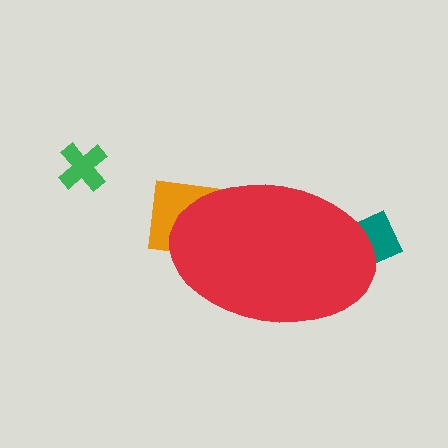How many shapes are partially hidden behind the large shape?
2 shapes are partially hidden.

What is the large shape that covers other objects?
A red ellipse.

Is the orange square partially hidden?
Yes, the orange square is partially hidden behind the red ellipse.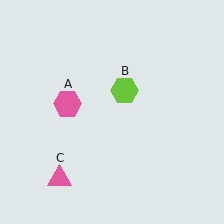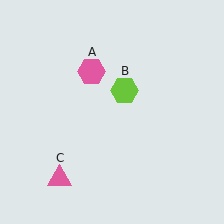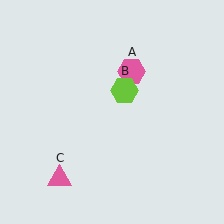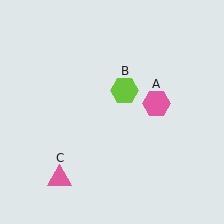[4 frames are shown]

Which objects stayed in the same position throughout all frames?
Lime hexagon (object B) and pink triangle (object C) remained stationary.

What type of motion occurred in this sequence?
The pink hexagon (object A) rotated clockwise around the center of the scene.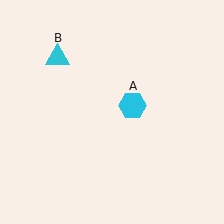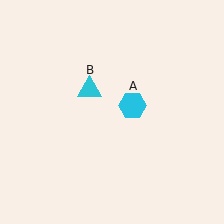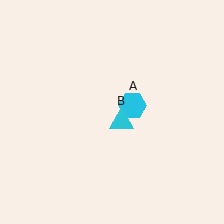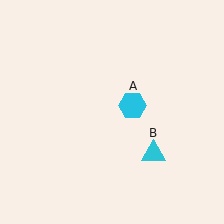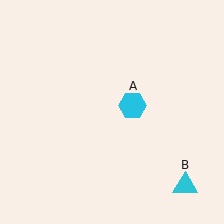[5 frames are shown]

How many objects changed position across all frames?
1 object changed position: cyan triangle (object B).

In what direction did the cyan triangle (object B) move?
The cyan triangle (object B) moved down and to the right.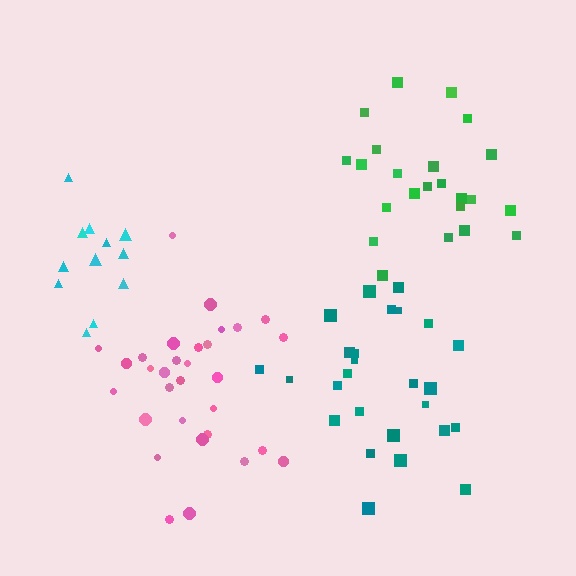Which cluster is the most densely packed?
Cyan.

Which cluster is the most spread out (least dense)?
Teal.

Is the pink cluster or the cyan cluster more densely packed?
Cyan.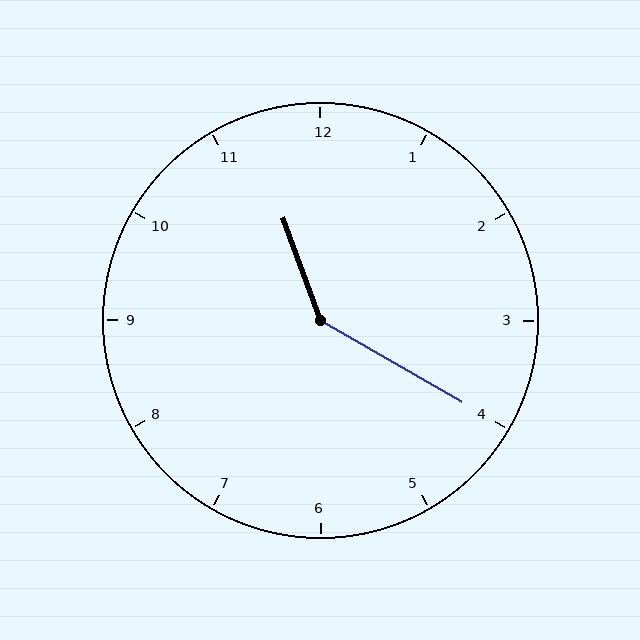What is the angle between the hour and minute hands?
Approximately 140 degrees.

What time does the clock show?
11:20.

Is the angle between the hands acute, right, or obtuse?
It is obtuse.